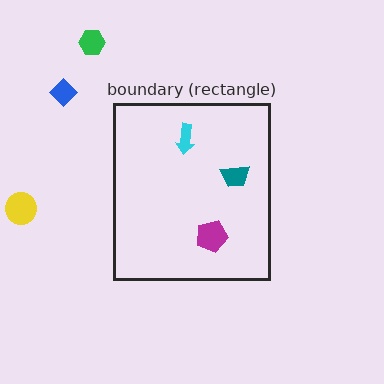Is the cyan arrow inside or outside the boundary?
Inside.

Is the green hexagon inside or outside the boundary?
Outside.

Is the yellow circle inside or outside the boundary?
Outside.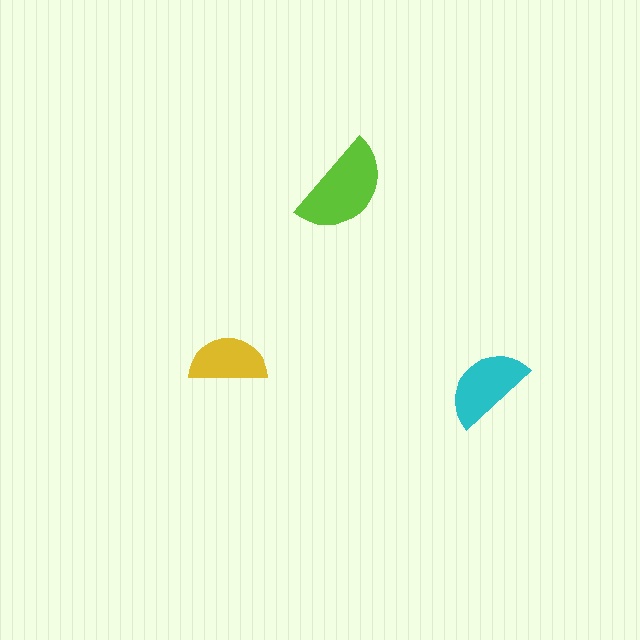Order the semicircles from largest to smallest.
the lime one, the cyan one, the yellow one.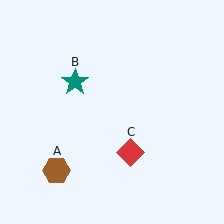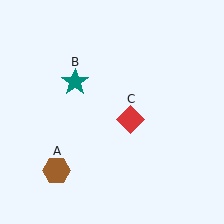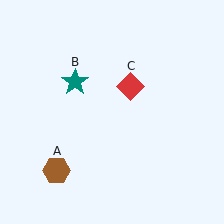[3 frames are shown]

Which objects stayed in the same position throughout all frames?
Brown hexagon (object A) and teal star (object B) remained stationary.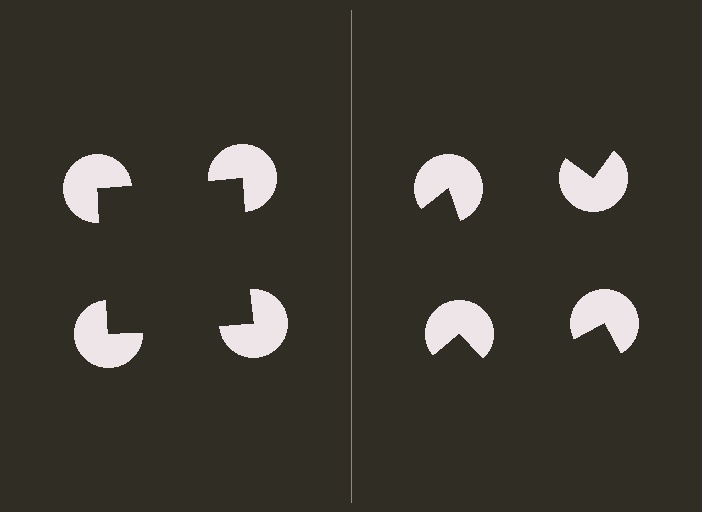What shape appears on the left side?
An illusory square.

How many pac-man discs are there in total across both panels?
8 — 4 on each side.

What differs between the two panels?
The pac-man discs are positioned identically on both sides; only the wedge orientations differ. On the left they align to a square; on the right they are misaligned.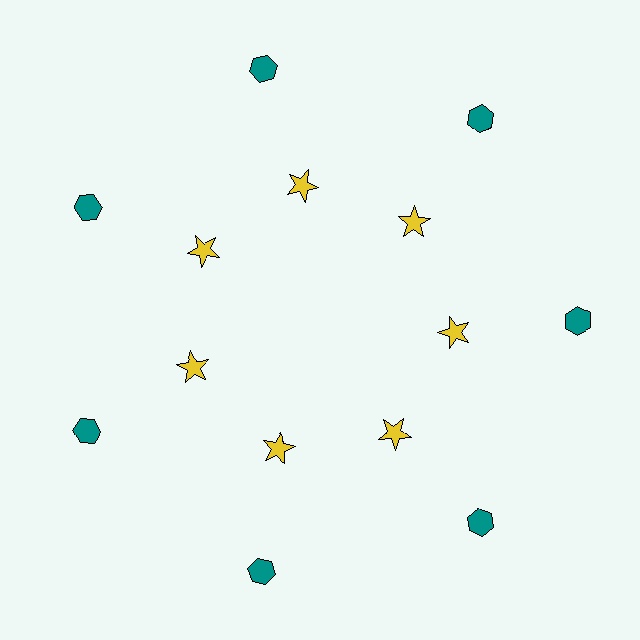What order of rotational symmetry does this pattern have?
This pattern has 7-fold rotational symmetry.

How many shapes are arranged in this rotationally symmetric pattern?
There are 14 shapes, arranged in 7 groups of 2.